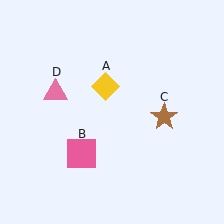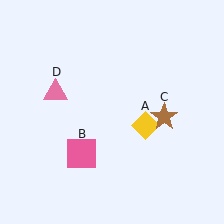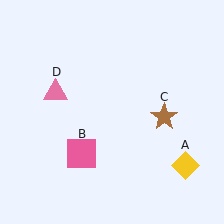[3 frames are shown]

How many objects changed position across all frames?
1 object changed position: yellow diamond (object A).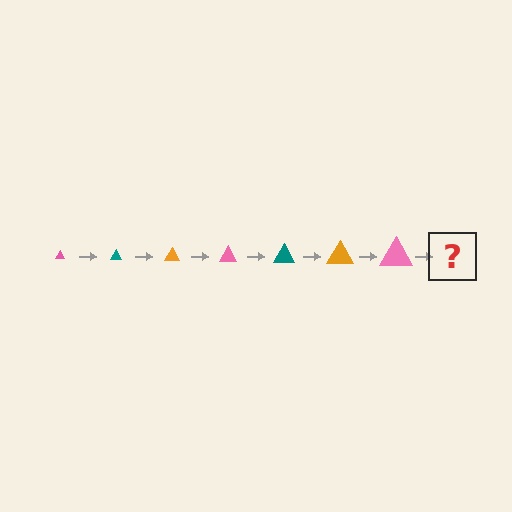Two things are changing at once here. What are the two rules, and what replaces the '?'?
The two rules are that the triangle grows larger each step and the color cycles through pink, teal, and orange. The '?' should be a teal triangle, larger than the previous one.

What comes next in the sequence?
The next element should be a teal triangle, larger than the previous one.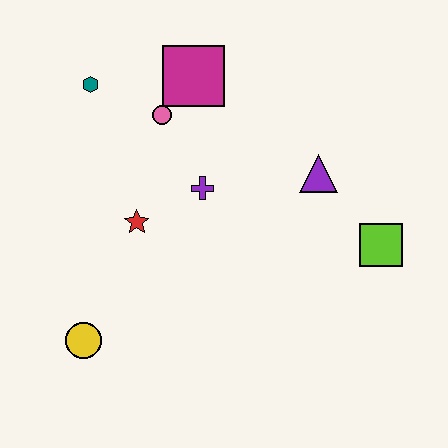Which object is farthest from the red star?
The lime square is farthest from the red star.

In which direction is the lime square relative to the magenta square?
The lime square is to the right of the magenta square.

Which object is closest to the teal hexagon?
The pink circle is closest to the teal hexagon.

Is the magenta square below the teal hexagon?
No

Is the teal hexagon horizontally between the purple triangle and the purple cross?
No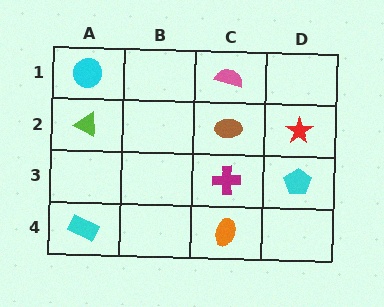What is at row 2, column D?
A red star.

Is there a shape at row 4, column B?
No, that cell is empty.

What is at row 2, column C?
A brown ellipse.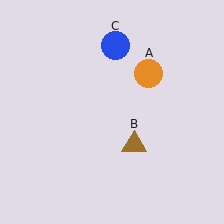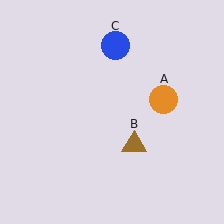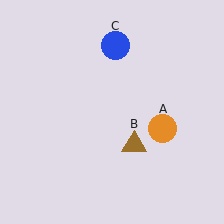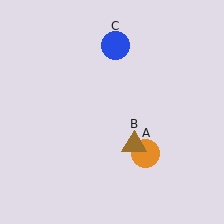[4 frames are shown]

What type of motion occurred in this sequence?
The orange circle (object A) rotated clockwise around the center of the scene.